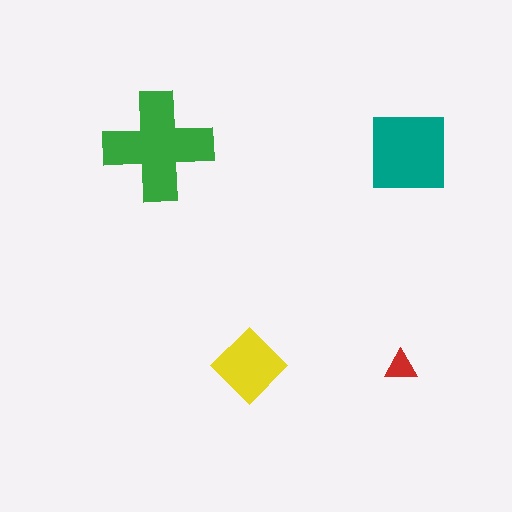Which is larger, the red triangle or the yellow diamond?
The yellow diamond.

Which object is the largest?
The green cross.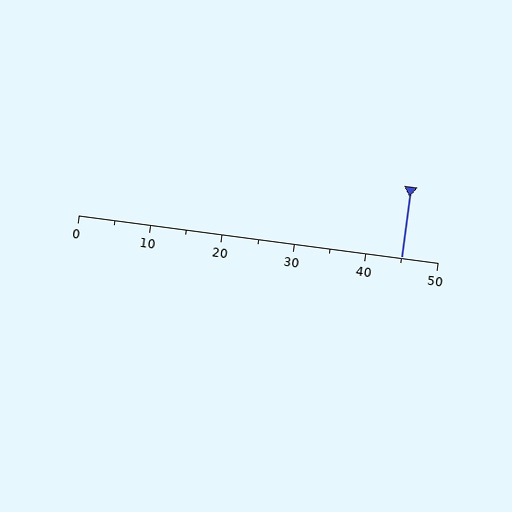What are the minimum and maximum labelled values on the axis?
The axis runs from 0 to 50.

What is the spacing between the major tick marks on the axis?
The major ticks are spaced 10 apart.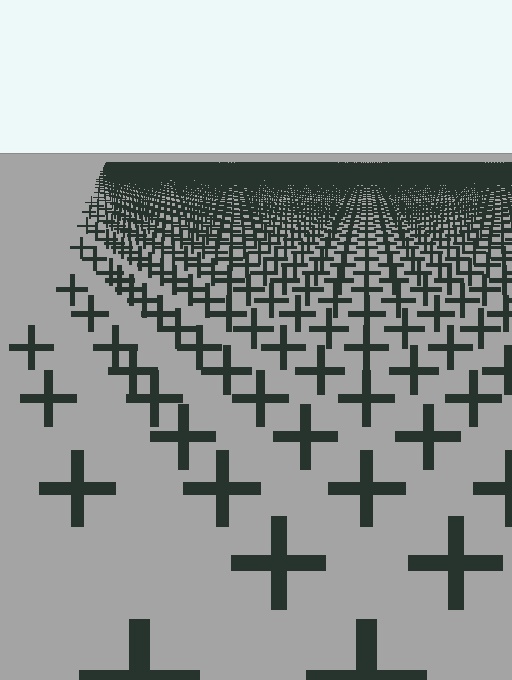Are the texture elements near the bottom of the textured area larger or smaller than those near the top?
Larger. Near the bottom, elements are closer to the viewer and appear at a bigger on-screen size.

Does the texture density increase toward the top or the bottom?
Density increases toward the top.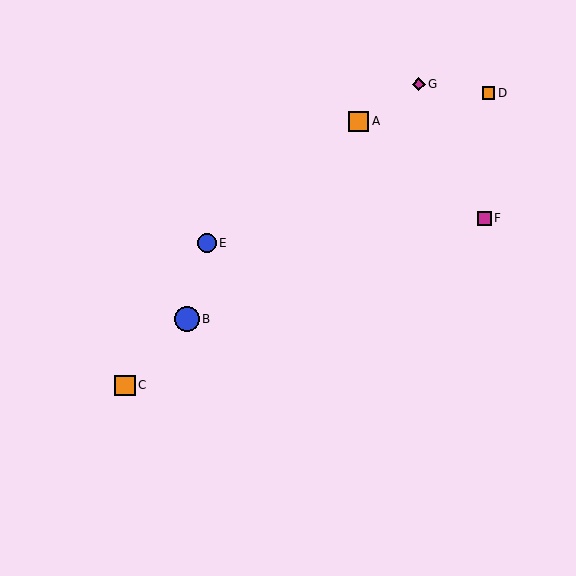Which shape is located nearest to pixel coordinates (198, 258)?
The blue circle (labeled E) at (207, 243) is nearest to that location.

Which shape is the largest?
The blue circle (labeled B) is the largest.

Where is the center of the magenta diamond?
The center of the magenta diamond is at (419, 84).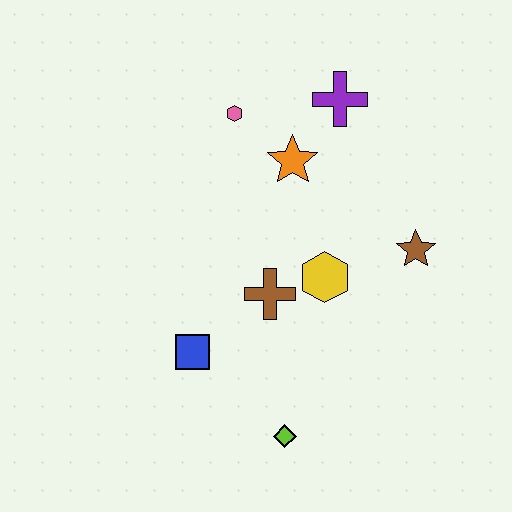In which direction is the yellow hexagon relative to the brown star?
The yellow hexagon is to the left of the brown star.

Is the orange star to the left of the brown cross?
No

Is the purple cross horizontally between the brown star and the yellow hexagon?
Yes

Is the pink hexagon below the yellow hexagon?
No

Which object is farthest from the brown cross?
The purple cross is farthest from the brown cross.